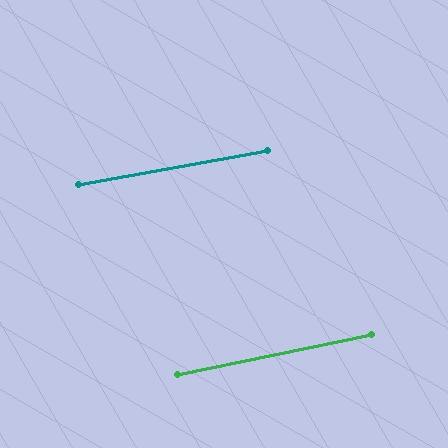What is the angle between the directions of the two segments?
Approximately 2 degrees.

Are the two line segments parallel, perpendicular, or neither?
Parallel — their directions differ by only 1.6°.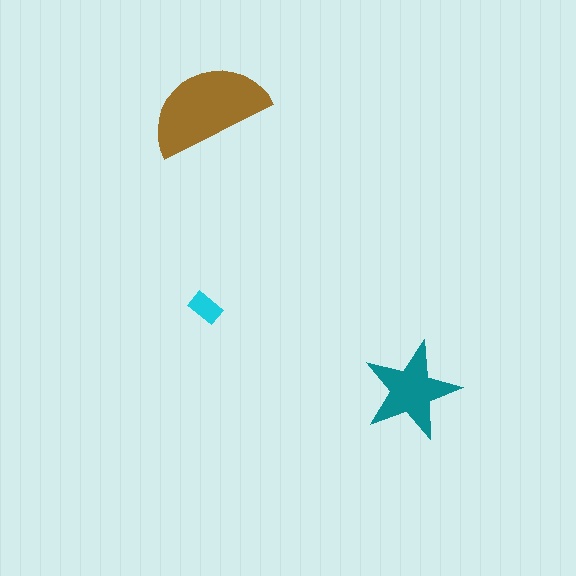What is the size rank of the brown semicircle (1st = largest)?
1st.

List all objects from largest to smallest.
The brown semicircle, the teal star, the cyan rectangle.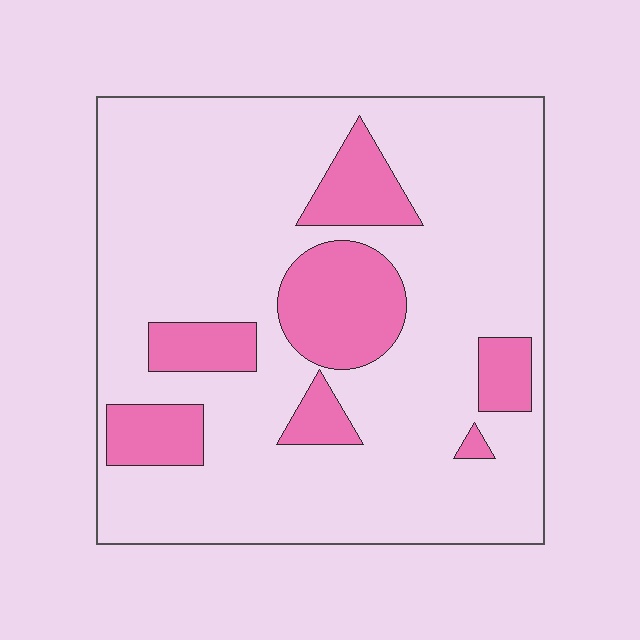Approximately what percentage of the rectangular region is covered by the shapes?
Approximately 20%.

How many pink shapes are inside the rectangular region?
7.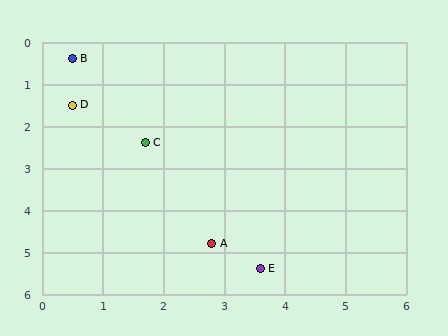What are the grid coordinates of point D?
Point D is at approximately (0.5, 1.5).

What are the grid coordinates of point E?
Point E is at approximately (3.6, 5.4).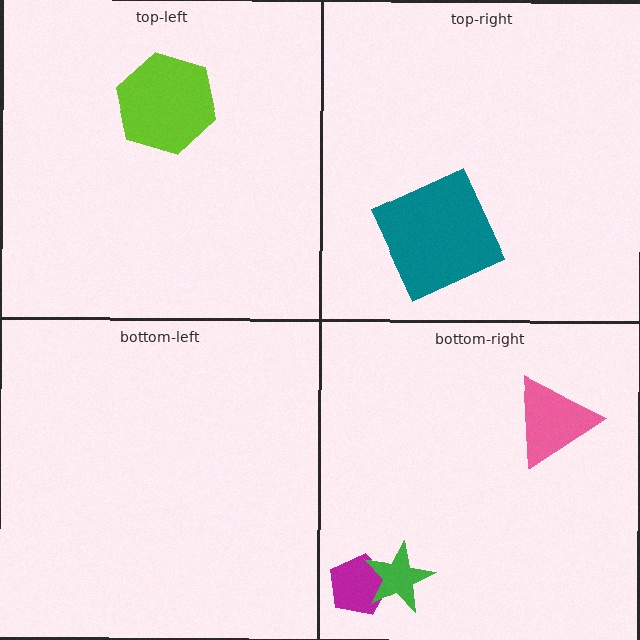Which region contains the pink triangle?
The bottom-right region.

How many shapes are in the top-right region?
1.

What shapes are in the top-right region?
The teal square.